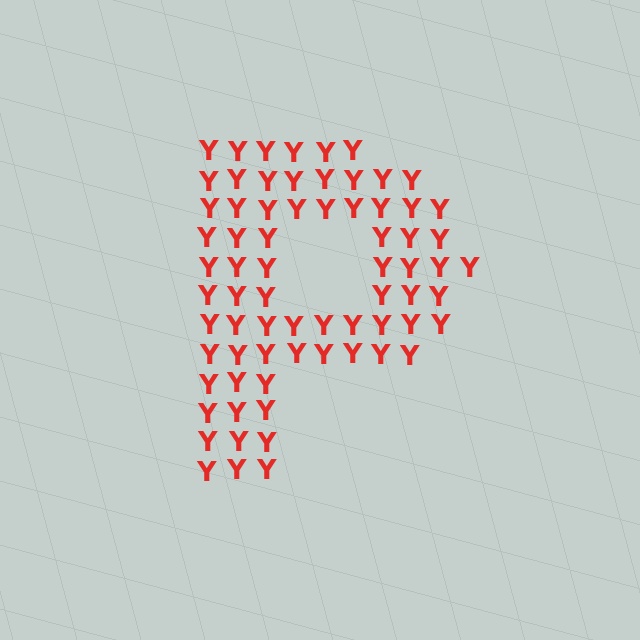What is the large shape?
The large shape is the letter P.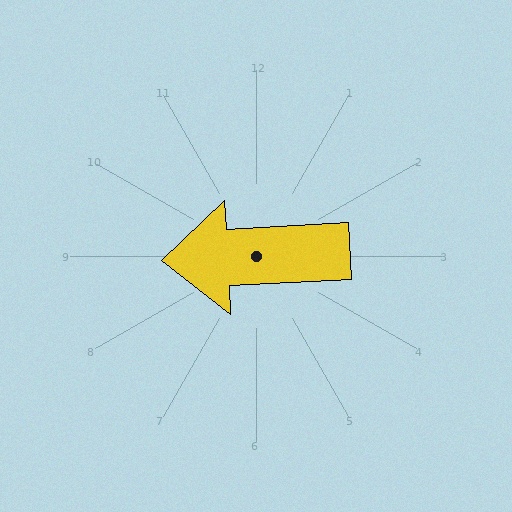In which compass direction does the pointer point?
West.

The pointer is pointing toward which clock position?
Roughly 9 o'clock.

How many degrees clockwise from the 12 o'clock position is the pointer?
Approximately 267 degrees.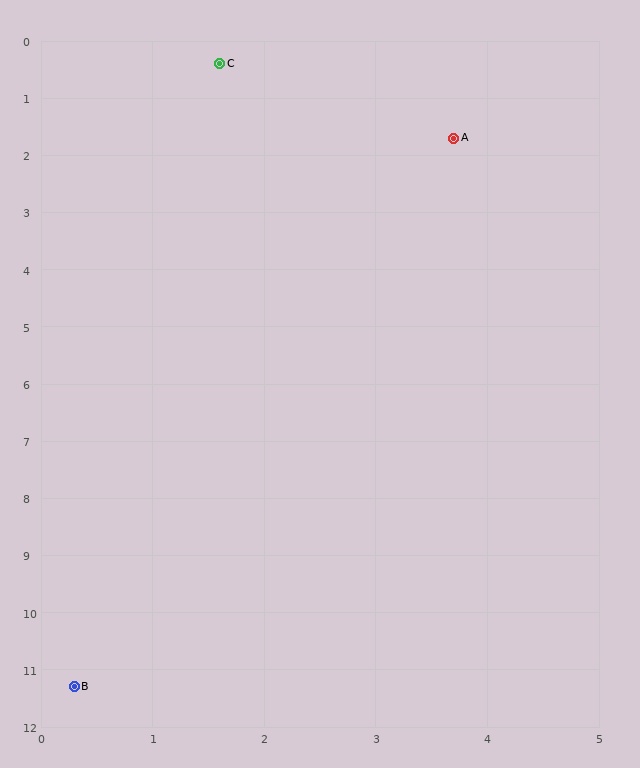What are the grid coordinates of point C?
Point C is at approximately (1.6, 0.4).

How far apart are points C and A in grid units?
Points C and A are about 2.5 grid units apart.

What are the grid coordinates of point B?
Point B is at approximately (0.3, 11.3).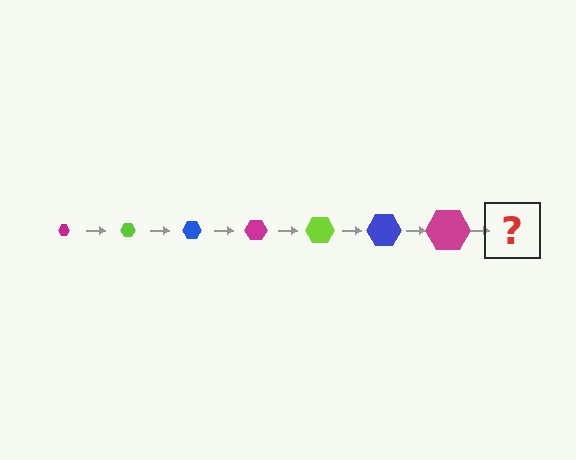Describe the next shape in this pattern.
It should be a lime hexagon, larger than the previous one.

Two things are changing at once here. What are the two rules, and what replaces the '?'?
The two rules are that the hexagon grows larger each step and the color cycles through magenta, lime, and blue. The '?' should be a lime hexagon, larger than the previous one.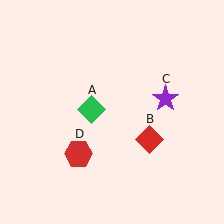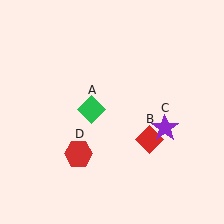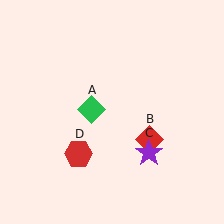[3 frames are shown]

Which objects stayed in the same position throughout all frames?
Green diamond (object A) and red diamond (object B) and red hexagon (object D) remained stationary.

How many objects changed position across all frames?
1 object changed position: purple star (object C).